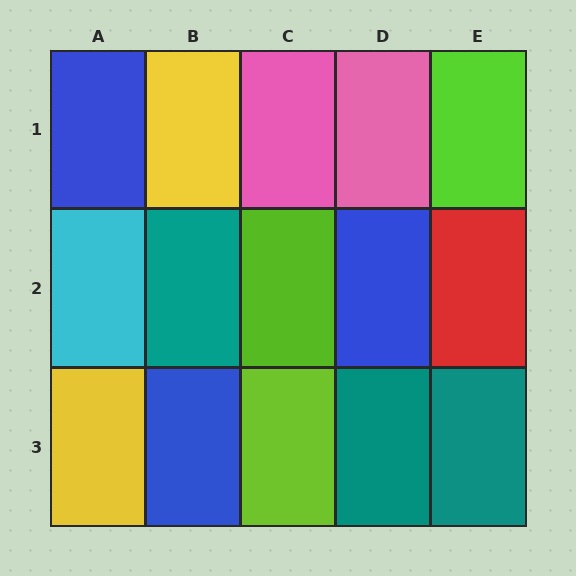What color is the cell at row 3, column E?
Teal.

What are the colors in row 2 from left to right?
Cyan, teal, lime, blue, red.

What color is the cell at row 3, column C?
Lime.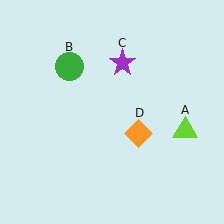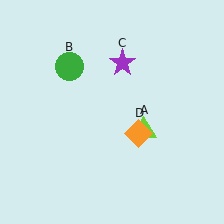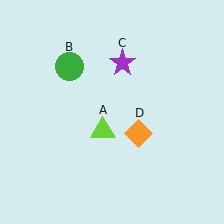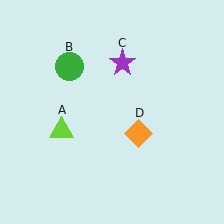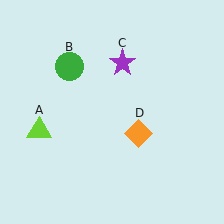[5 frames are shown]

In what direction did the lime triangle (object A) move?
The lime triangle (object A) moved left.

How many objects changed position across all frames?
1 object changed position: lime triangle (object A).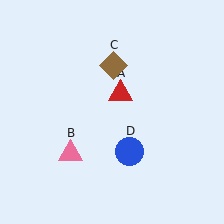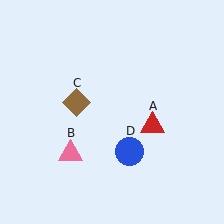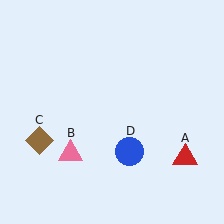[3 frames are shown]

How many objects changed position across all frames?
2 objects changed position: red triangle (object A), brown diamond (object C).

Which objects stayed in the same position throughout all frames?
Pink triangle (object B) and blue circle (object D) remained stationary.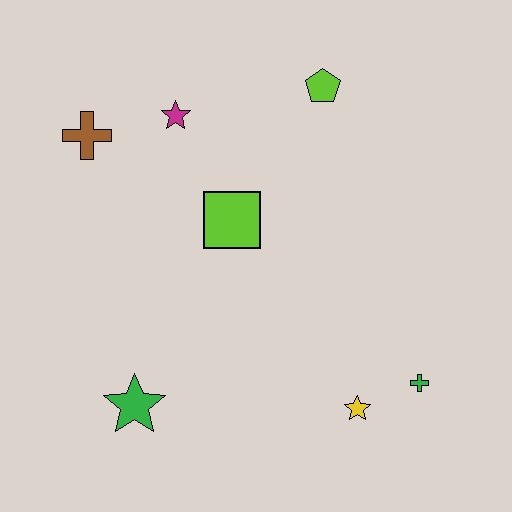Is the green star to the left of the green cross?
Yes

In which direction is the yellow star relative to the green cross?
The yellow star is to the left of the green cross.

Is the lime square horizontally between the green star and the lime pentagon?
Yes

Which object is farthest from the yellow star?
The brown cross is farthest from the yellow star.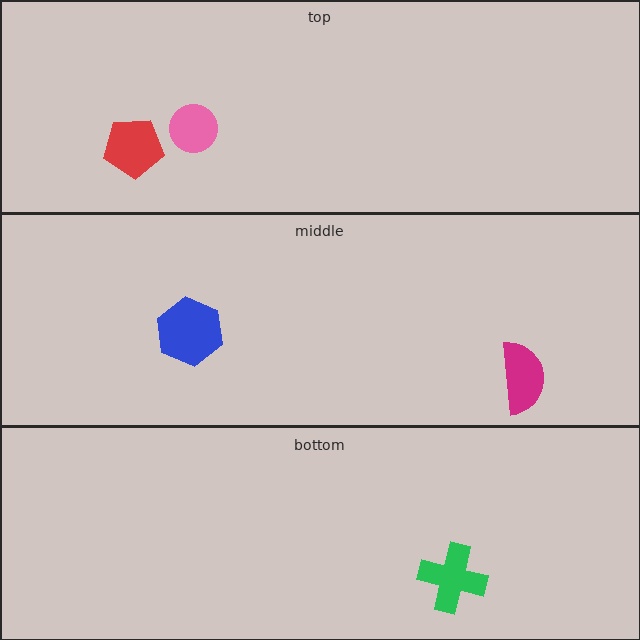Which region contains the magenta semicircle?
The middle region.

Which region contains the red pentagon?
The top region.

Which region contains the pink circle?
The top region.